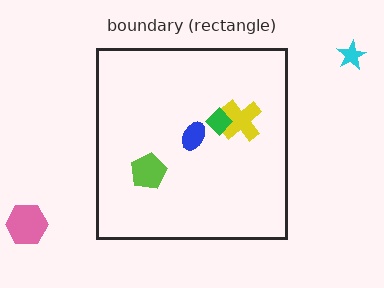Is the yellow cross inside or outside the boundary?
Inside.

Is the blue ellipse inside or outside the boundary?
Inside.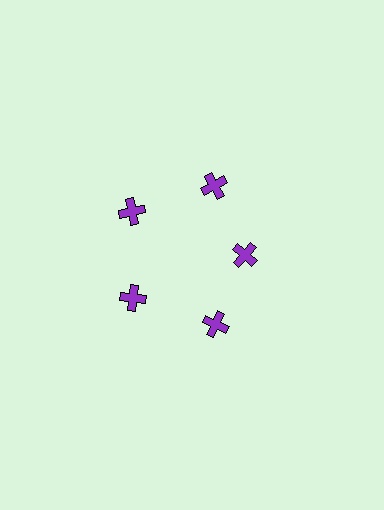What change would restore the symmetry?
The symmetry would be restored by moving it outward, back onto the ring so that all 5 crosses sit at equal angles and equal distance from the center.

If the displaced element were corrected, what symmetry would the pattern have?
It would have 5-fold rotational symmetry — the pattern would map onto itself every 72 degrees.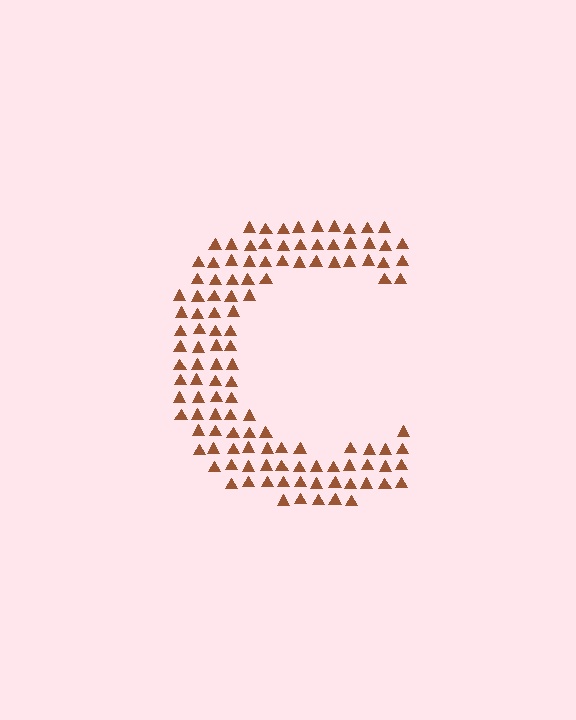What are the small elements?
The small elements are triangles.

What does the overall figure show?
The overall figure shows the letter C.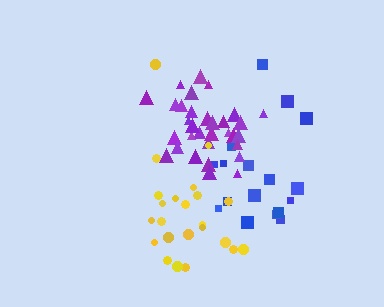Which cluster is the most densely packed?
Purple.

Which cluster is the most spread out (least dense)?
Blue.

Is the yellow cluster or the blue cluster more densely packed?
Yellow.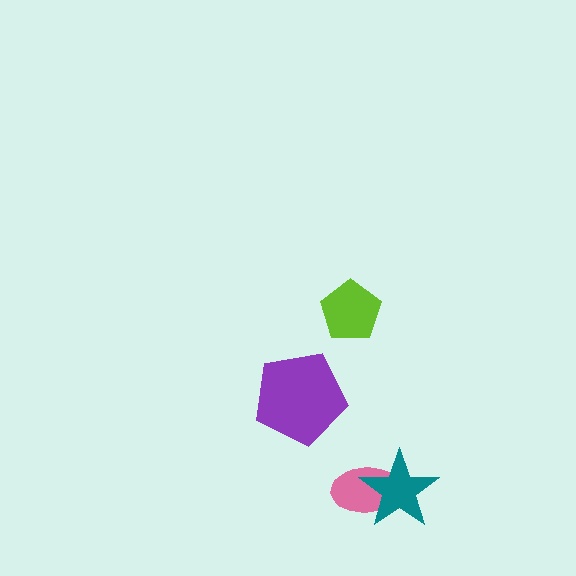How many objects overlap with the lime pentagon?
0 objects overlap with the lime pentagon.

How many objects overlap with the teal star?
1 object overlaps with the teal star.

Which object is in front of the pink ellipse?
The teal star is in front of the pink ellipse.